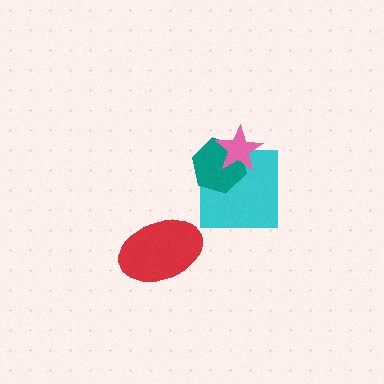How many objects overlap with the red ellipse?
0 objects overlap with the red ellipse.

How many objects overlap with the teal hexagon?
2 objects overlap with the teal hexagon.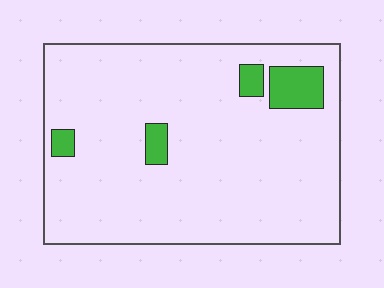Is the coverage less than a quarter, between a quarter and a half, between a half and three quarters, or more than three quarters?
Less than a quarter.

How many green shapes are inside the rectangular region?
4.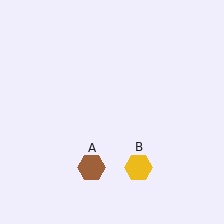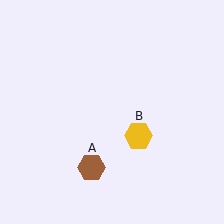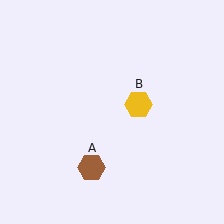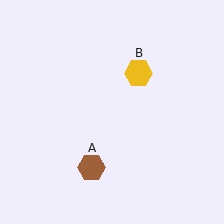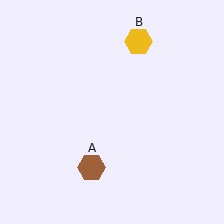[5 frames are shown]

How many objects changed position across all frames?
1 object changed position: yellow hexagon (object B).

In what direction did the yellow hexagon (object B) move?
The yellow hexagon (object B) moved up.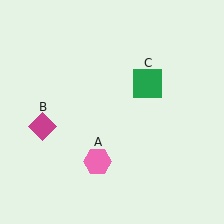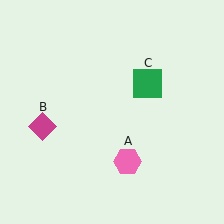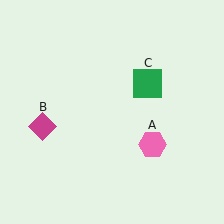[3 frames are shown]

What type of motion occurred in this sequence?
The pink hexagon (object A) rotated counterclockwise around the center of the scene.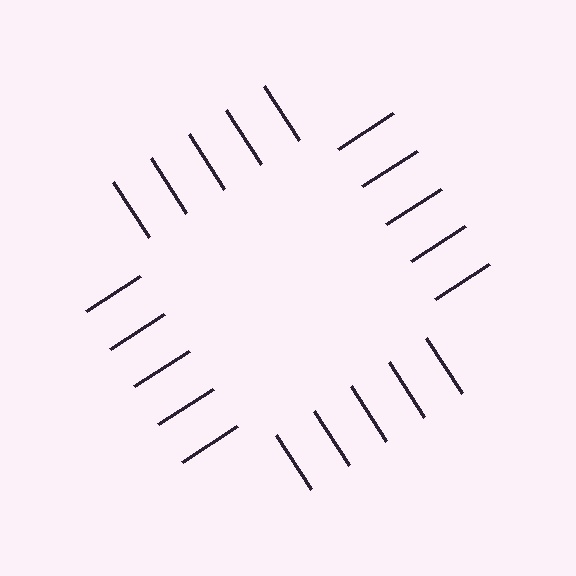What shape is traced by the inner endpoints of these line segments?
An illusory square — the line segments terminate on its edges but no continuous stroke is drawn.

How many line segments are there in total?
20 — 5 along each of the 4 edges.